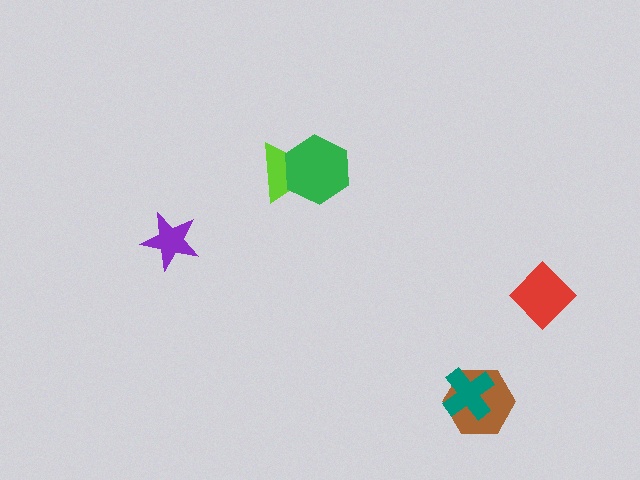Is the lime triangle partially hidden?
Yes, it is partially covered by another shape.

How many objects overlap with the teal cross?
1 object overlaps with the teal cross.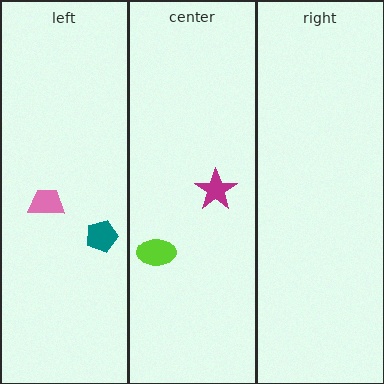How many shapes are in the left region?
2.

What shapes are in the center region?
The lime ellipse, the magenta star.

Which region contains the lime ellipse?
The center region.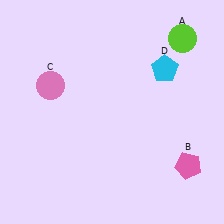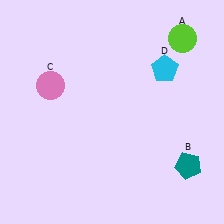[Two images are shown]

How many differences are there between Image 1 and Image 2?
There is 1 difference between the two images.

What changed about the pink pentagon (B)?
In Image 1, B is pink. In Image 2, it changed to teal.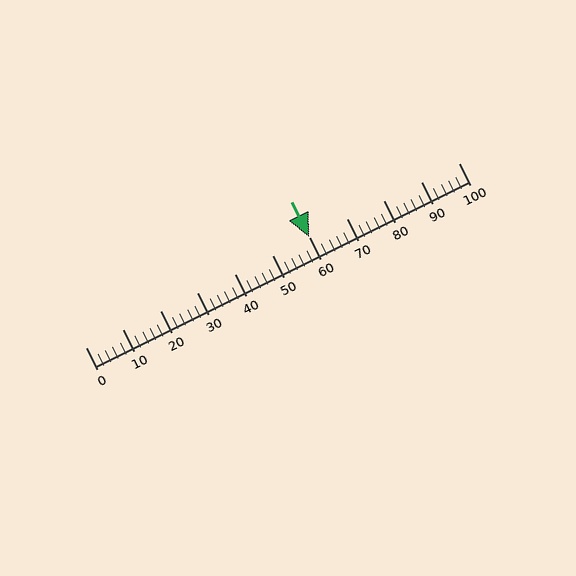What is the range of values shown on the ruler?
The ruler shows values from 0 to 100.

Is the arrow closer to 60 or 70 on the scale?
The arrow is closer to 60.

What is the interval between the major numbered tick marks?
The major tick marks are spaced 10 units apart.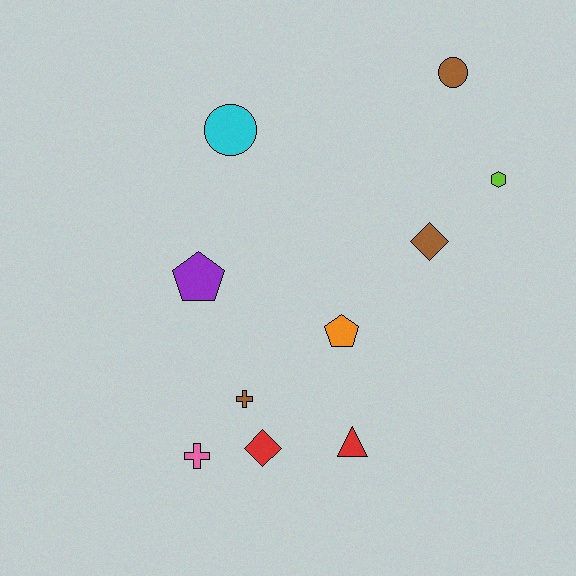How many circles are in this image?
There are 2 circles.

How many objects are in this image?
There are 10 objects.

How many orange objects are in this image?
There is 1 orange object.